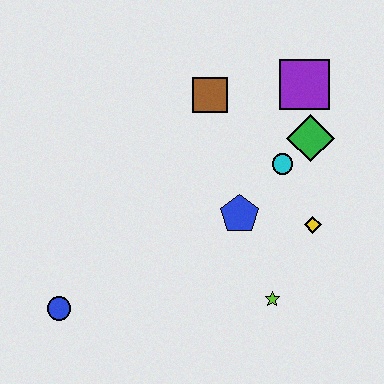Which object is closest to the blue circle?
The blue pentagon is closest to the blue circle.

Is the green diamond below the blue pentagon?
No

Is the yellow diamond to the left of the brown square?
No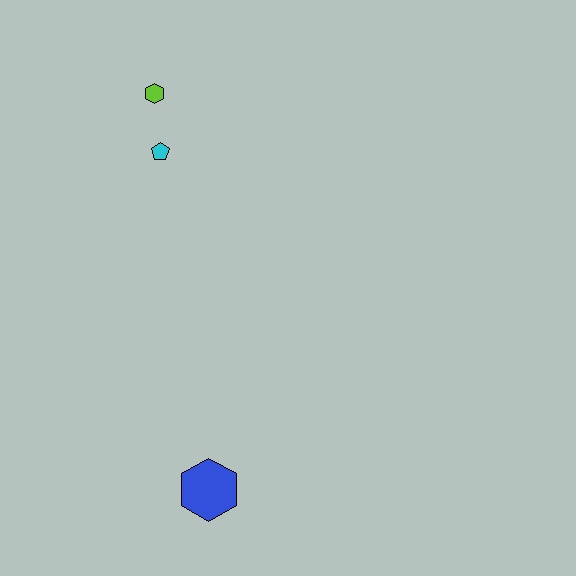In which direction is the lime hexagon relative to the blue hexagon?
The lime hexagon is above the blue hexagon.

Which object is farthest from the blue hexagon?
The lime hexagon is farthest from the blue hexagon.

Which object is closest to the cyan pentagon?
The lime hexagon is closest to the cyan pentagon.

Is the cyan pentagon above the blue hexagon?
Yes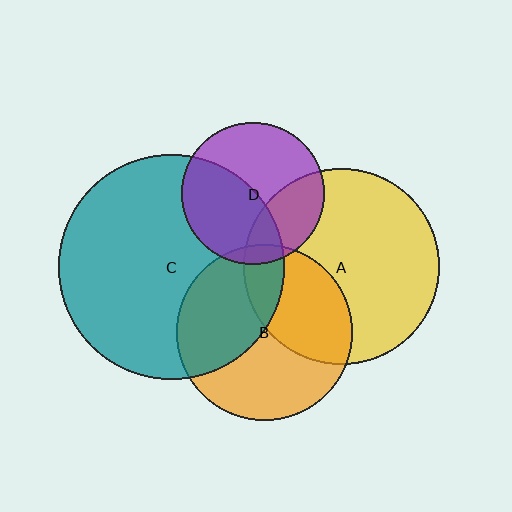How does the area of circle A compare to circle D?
Approximately 1.9 times.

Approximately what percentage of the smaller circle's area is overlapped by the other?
Approximately 10%.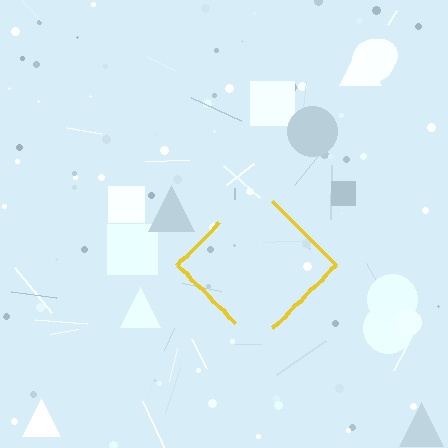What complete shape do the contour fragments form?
The contour fragments form a diamond.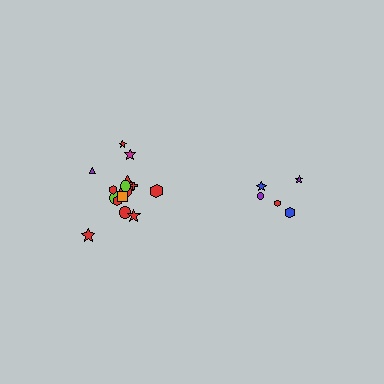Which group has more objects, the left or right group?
The left group.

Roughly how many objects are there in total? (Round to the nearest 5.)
Roughly 25 objects in total.